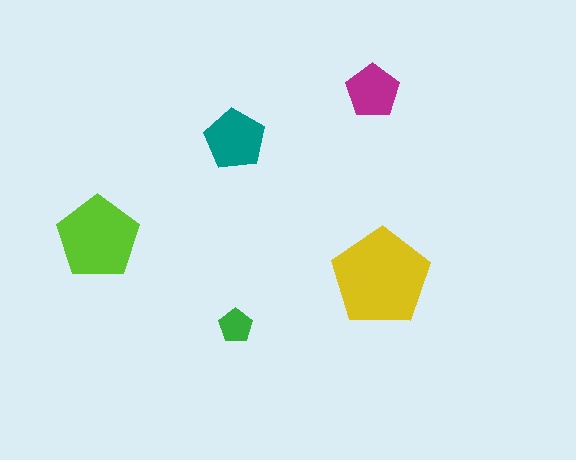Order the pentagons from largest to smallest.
the yellow one, the lime one, the teal one, the magenta one, the green one.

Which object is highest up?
The magenta pentagon is topmost.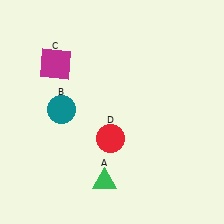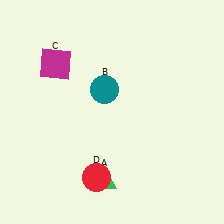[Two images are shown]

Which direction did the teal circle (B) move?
The teal circle (B) moved right.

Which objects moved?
The objects that moved are: the teal circle (B), the red circle (D).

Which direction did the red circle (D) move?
The red circle (D) moved down.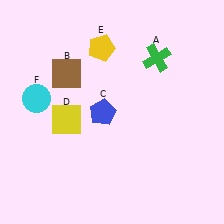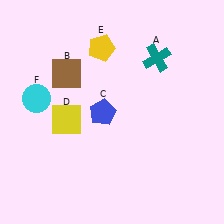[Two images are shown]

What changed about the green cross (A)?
In Image 1, A is green. In Image 2, it changed to teal.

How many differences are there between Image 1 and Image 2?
There is 1 difference between the two images.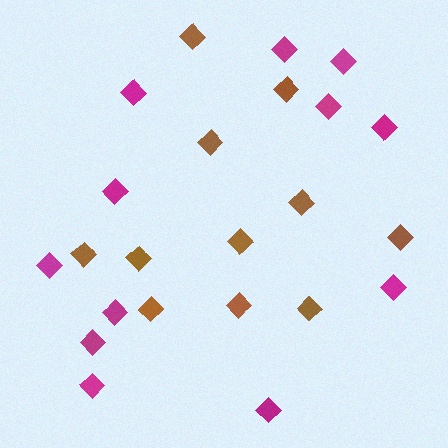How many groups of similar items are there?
There are 2 groups: one group of brown diamonds (11) and one group of magenta diamonds (12).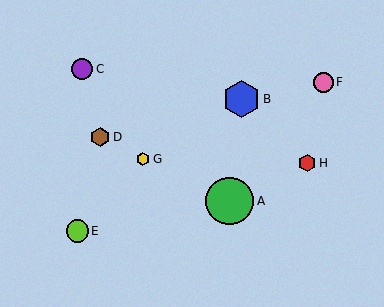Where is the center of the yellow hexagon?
The center of the yellow hexagon is at (143, 159).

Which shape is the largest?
The green circle (labeled A) is the largest.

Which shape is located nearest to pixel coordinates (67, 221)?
The lime circle (labeled E) at (77, 231) is nearest to that location.